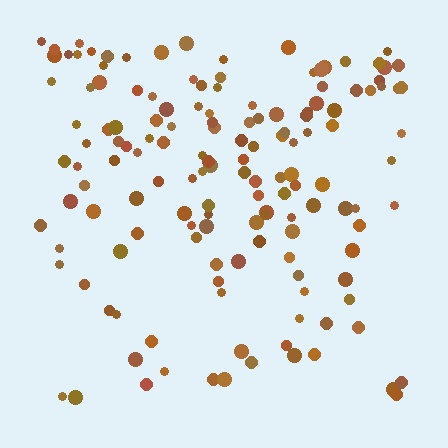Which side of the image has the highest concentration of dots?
The top.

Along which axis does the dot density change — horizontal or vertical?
Vertical.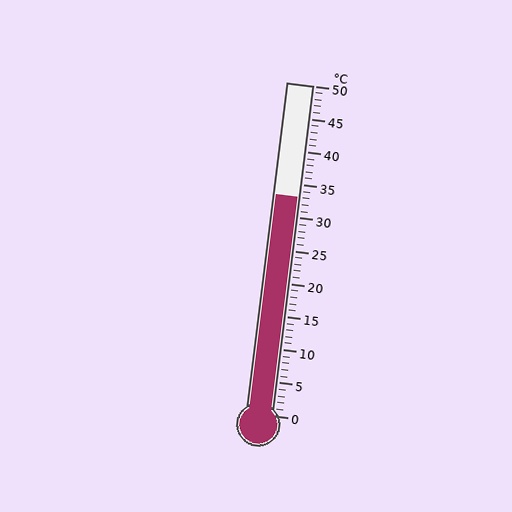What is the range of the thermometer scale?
The thermometer scale ranges from 0°C to 50°C.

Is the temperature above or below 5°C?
The temperature is above 5°C.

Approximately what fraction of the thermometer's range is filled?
The thermometer is filled to approximately 65% of its range.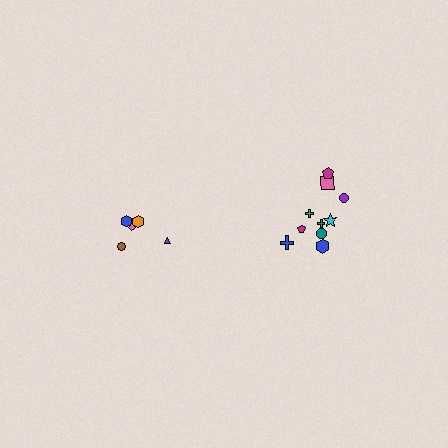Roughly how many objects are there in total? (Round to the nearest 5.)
Roughly 15 objects in total.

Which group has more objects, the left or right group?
The right group.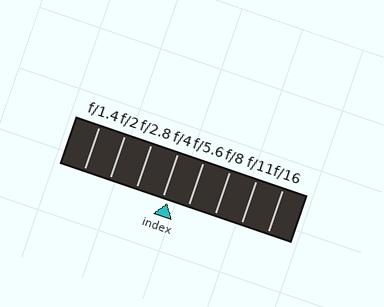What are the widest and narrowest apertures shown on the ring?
The widest aperture shown is f/1.4 and the narrowest is f/16.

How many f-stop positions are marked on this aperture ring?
There are 8 f-stop positions marked.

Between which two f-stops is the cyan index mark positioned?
The index mark is between f/4 and f/5.6.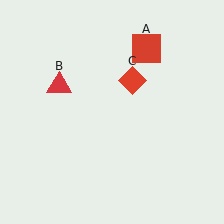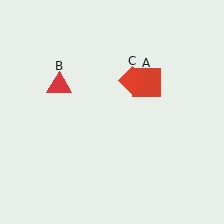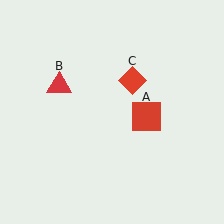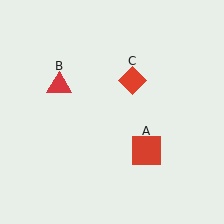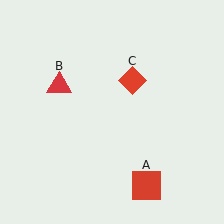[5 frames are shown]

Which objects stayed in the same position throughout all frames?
Red triangle (object B) and red diamond (object C) remained stationary.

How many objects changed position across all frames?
1 object changed position: red square (object A).